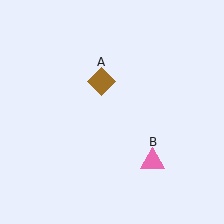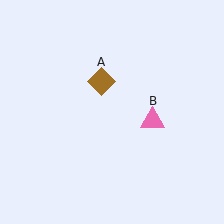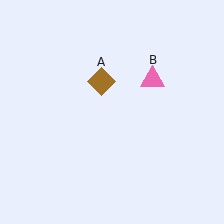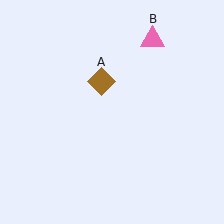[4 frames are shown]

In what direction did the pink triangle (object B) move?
The pink triangle (object B) moved up.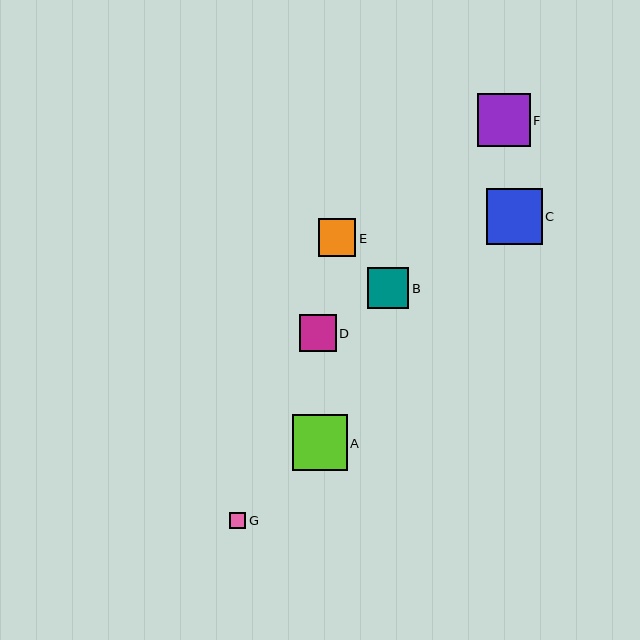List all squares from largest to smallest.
From largest to smallest: C, A, F, B, E, D, G.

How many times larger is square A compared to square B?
Square A is approximately 1.3 times the size of square B.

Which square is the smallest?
Square G is the smallest with a size of approximately 16 pixels.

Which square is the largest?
Square C is the largest with a size of approximately 56 pixels.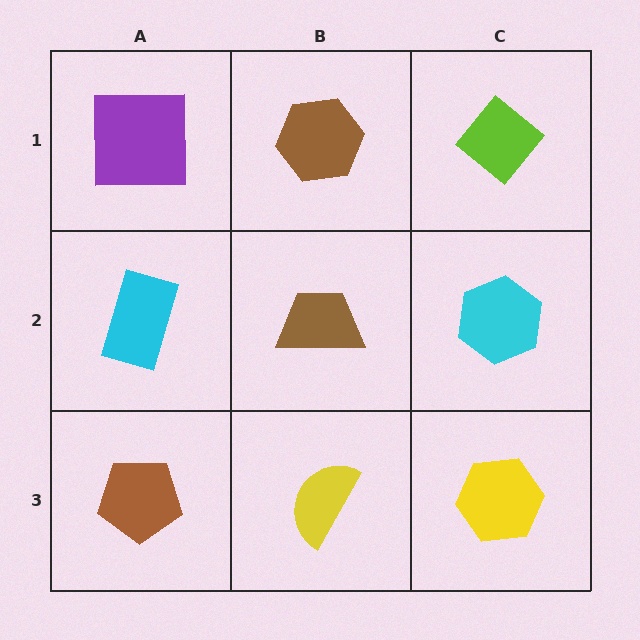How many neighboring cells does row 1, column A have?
2.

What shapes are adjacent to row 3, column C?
A cyan hexagon (row 2, column C), a yellow semicircle (row 3, column B).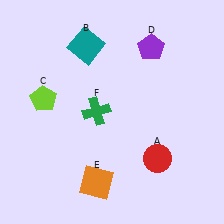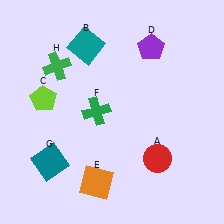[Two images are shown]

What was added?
A teal square (G), a green cross (H) were added in Image 2.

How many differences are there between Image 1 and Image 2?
There are 2 differences between the two images.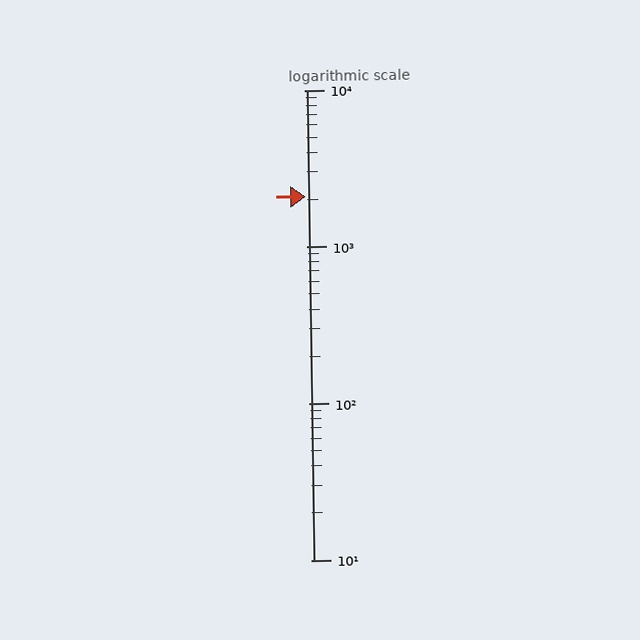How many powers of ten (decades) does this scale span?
The scale spans 3 decades, from 10 to 10000.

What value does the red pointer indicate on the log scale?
The pointer indicates approximately 2100.